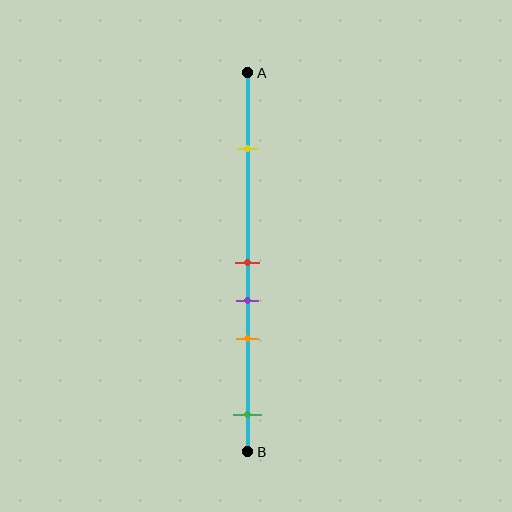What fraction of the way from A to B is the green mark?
The green mark is approximately 90% (0.9) of the way from A to B.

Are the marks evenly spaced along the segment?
No, the marks are not evenly spaced.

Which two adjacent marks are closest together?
The red and purple marks are the closest adjacent pair.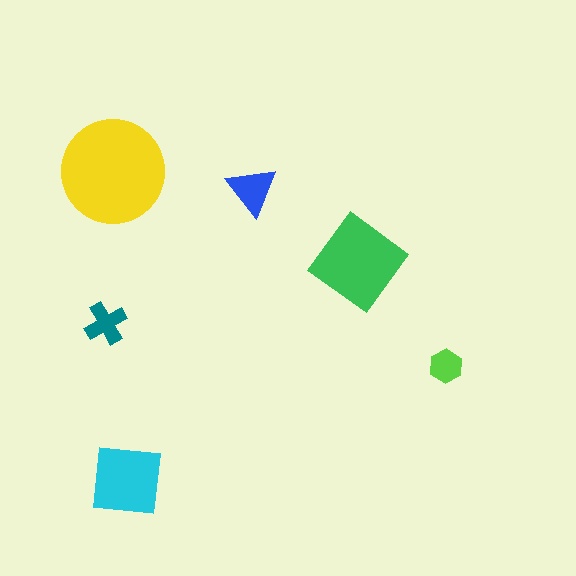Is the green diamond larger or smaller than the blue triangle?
Larger.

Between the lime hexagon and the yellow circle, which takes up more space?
The yellow circle.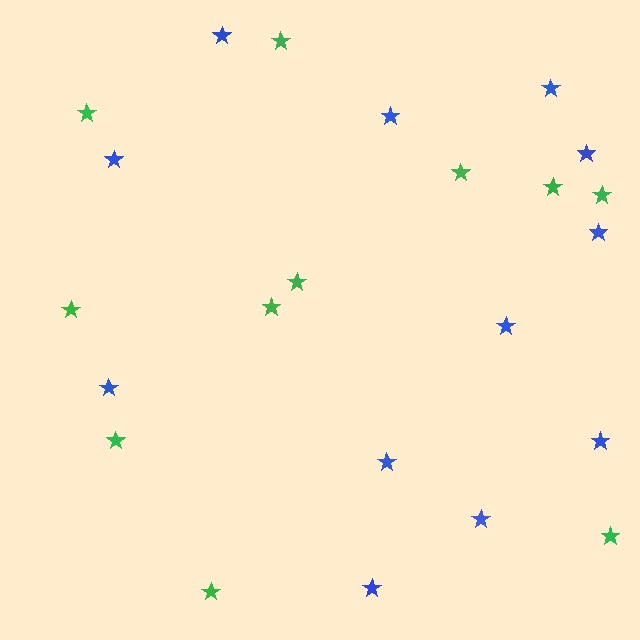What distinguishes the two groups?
There are 2 groups: one group of blue stars (12) and one group of green stars (11).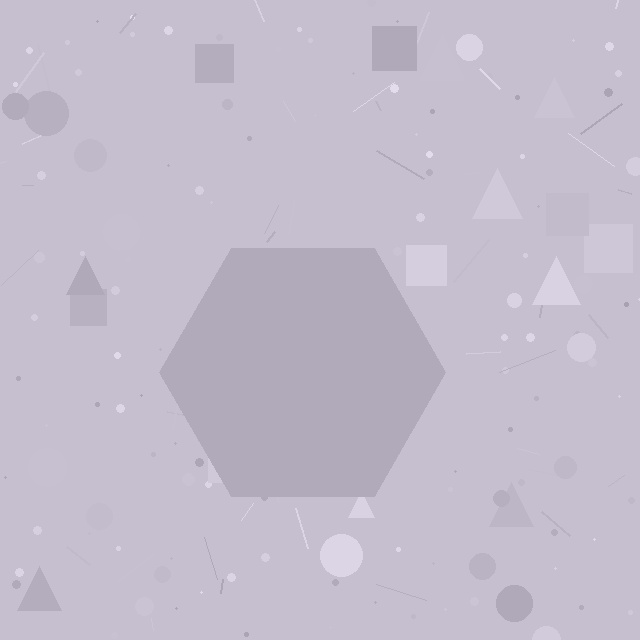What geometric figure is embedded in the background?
A hexagon is embedded in the background.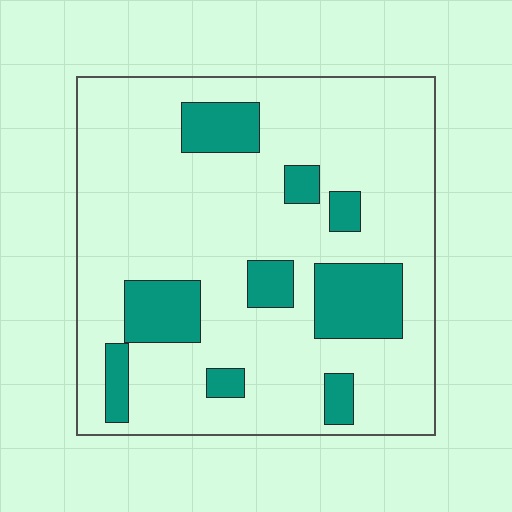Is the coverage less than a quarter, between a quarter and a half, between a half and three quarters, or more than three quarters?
Less than a quarter.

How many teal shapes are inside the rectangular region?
9.